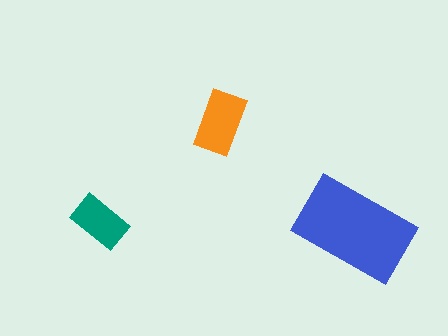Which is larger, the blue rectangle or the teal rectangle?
The blue one.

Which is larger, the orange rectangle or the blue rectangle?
The blue one.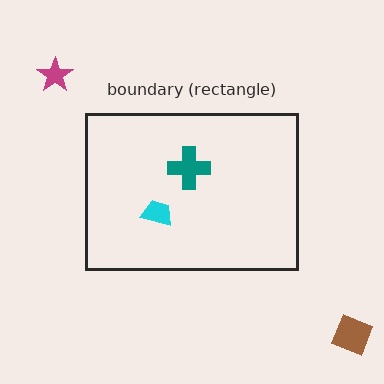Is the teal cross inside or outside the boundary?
Inside.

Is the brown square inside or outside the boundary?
Outside.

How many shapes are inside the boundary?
2 inside, 2 outside.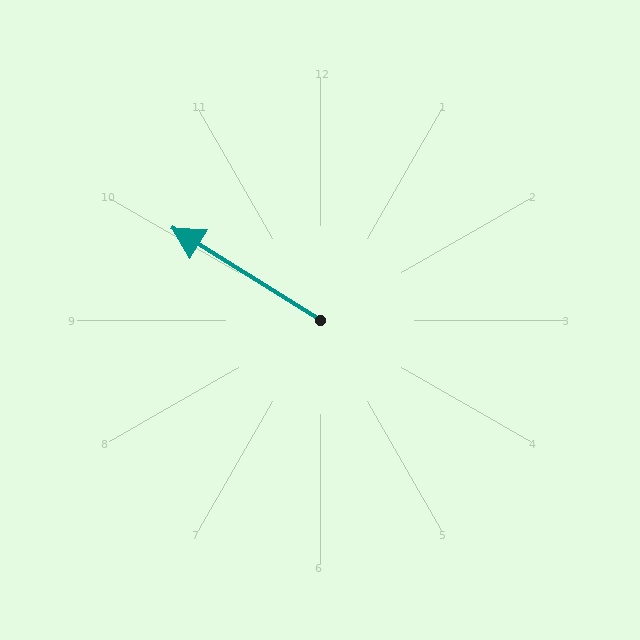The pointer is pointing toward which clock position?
Roughly 10 o'clock.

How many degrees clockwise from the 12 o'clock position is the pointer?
Approximately 302 degrees.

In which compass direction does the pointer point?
Northwest.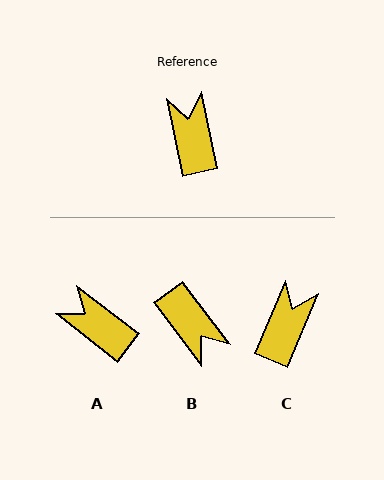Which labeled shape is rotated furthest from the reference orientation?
B, about 155 degrees away.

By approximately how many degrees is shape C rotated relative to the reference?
Approximately 35 degrees clockwise.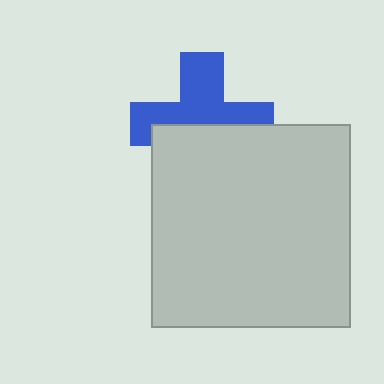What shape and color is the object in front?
The object in front is a light gray rectangle.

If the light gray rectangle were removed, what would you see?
You would see the complete blue cross.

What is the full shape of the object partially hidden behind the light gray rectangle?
The partially hidden object is a blue cross.